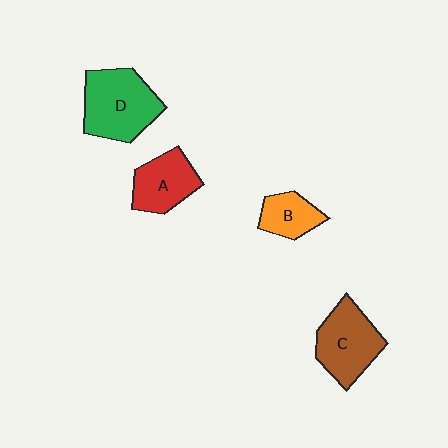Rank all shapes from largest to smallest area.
From largest to smallest: D (green), C (brown), A (red), B (orange).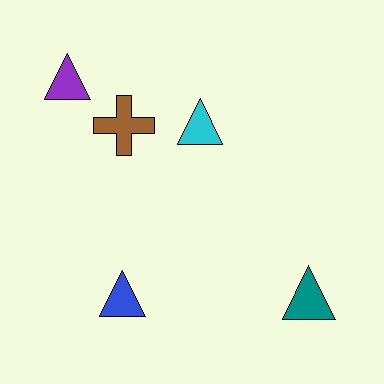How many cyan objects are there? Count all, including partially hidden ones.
There is 1 cyan object.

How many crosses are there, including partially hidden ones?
There is 1 cross.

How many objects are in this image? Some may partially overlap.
There are 5 objects.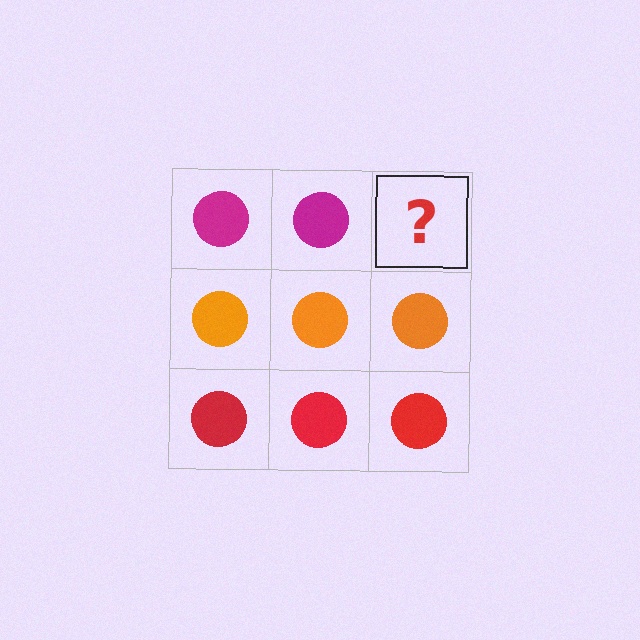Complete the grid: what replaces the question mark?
The question mark should be replaced with a magenta circle.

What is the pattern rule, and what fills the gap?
The rule is that each row has a consistent color. The gap should be filled with a magenta circle.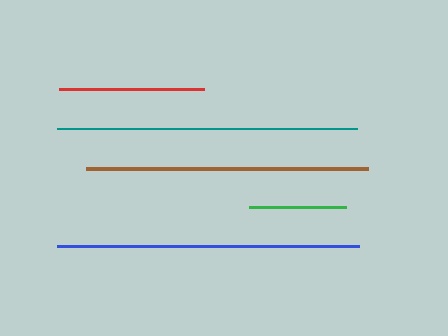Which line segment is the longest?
The blue line is the longest at approximately 302 pixels.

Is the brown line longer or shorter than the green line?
The brown line is longer than the green line.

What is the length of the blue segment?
The blue segment is approximately 302 pixels long.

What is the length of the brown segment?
The brown segment is approximately 282 pixels long.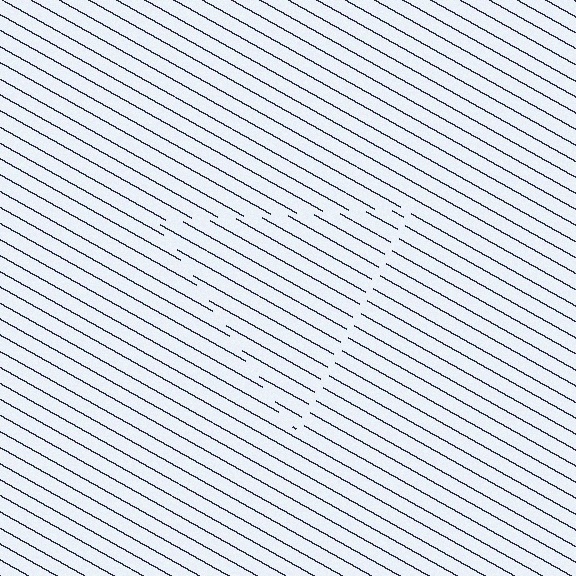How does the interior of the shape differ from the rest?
The interior of the shape contains the same grating, shifted by half a period — the contour is defined by the phase discontinuity where line-ends from the inner and outer gratings abut.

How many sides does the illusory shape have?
3 sides — the line-ends trace a triangle.